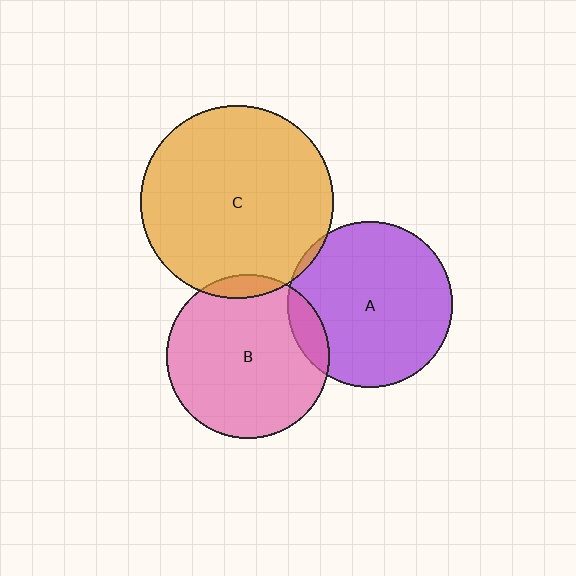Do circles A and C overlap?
Yes.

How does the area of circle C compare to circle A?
Approximately 1.4 times.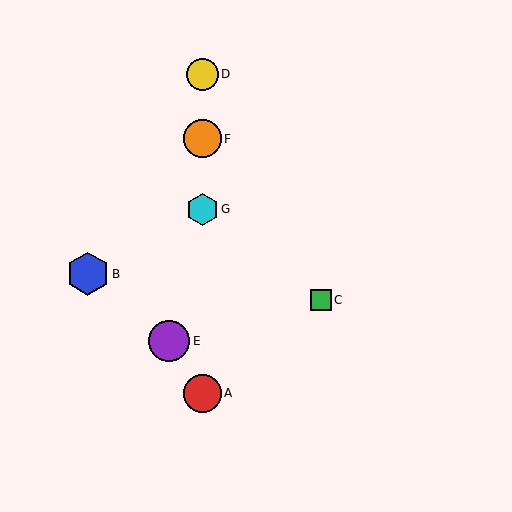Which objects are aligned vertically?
Objects A, D, F, G are aligned vertically.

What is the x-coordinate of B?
Object B is at x≈88.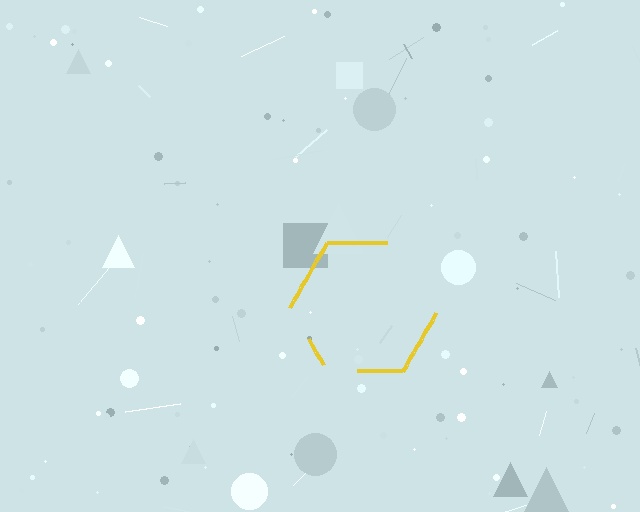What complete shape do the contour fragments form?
The contour fragments form a hexagon.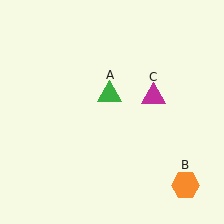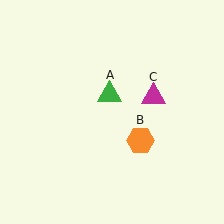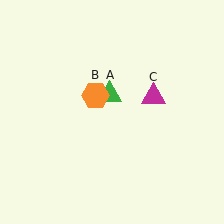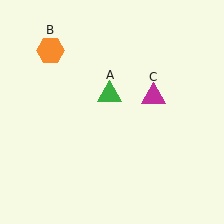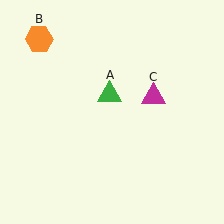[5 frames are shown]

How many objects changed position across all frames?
1 object changed position: orange hexagon (object B).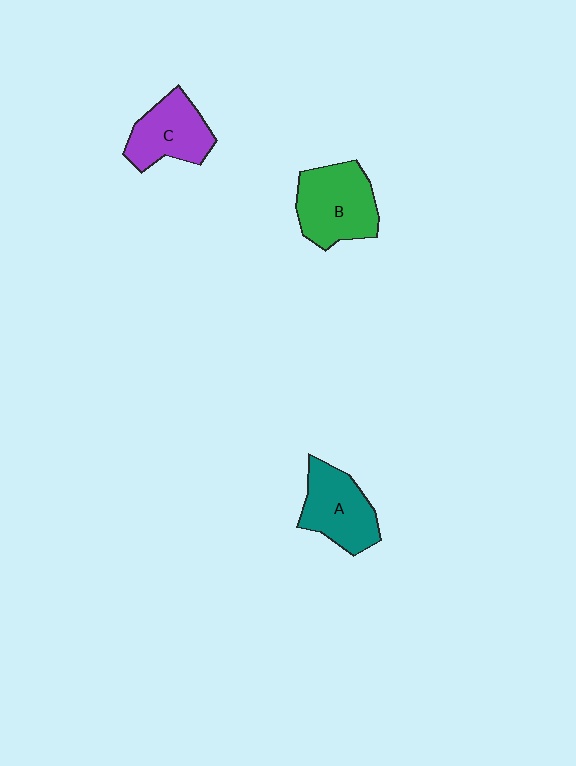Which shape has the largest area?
Shape B (green).